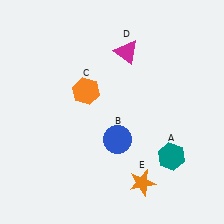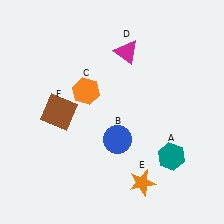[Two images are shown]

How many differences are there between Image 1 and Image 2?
There is 1 difference between the two images.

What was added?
A brown square (F) was added in Image 2.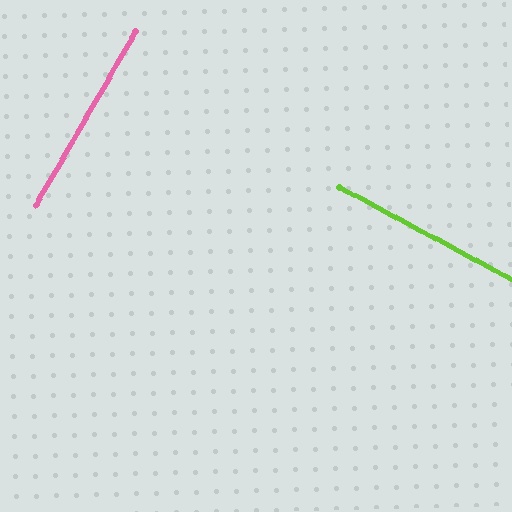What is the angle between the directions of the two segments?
Approximately 88 degrees.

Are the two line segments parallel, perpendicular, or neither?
Perpendicular — they meet at approximately 88°.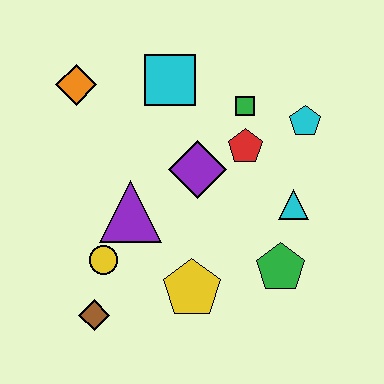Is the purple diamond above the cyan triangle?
Yes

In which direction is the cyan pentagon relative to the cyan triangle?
The cyan pentagon is above the cyan triangle.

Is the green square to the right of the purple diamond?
Yes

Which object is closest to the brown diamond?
The yellow circle is closest to the brown diamond.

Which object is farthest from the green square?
The brown diamond is farthest from the green square.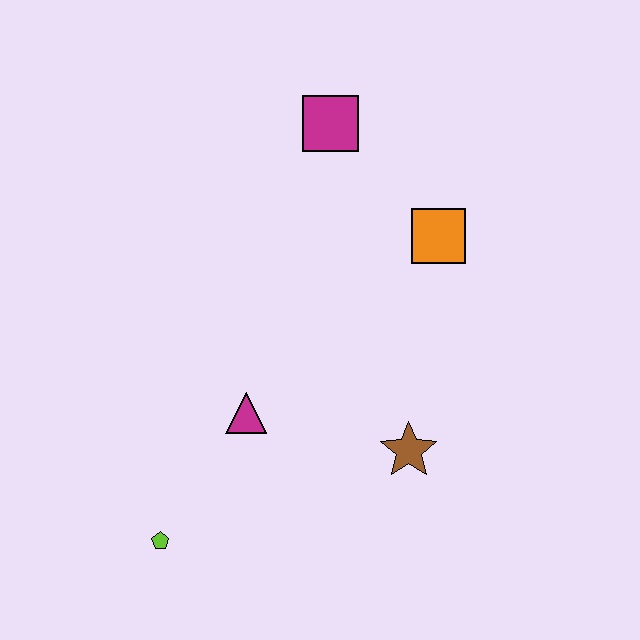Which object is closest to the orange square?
The magenta square is closest to the orange square.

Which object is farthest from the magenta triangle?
The magenta square is farthest from the magenta triangle.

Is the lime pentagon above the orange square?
No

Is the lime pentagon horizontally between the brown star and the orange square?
No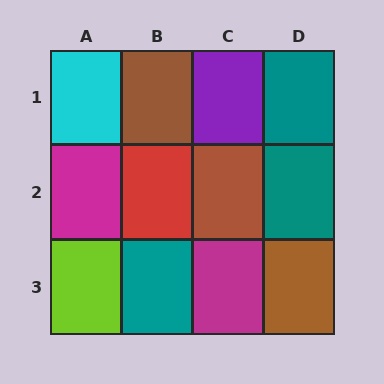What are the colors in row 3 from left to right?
Lime, teal, magenta, brown.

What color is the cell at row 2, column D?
Teal.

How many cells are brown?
3 cells are brown.